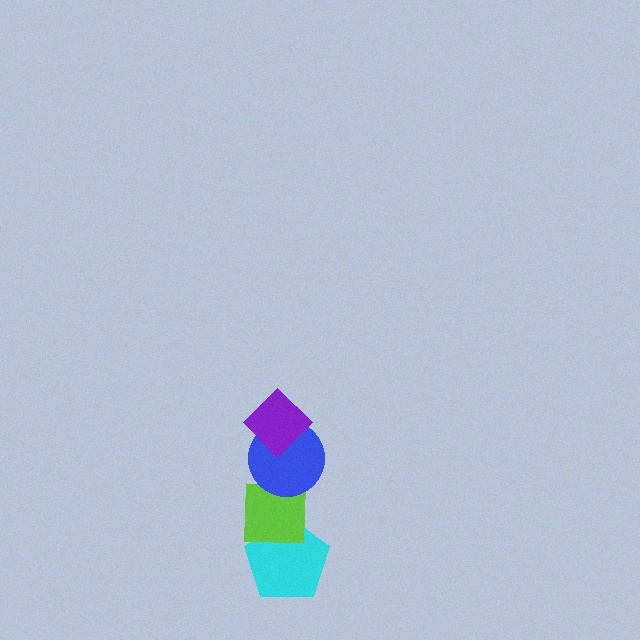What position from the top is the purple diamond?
The purple diamond is 1st from the top.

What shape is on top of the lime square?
The blue circle is on top of the lime square.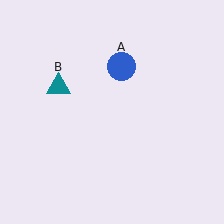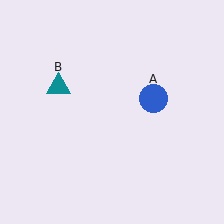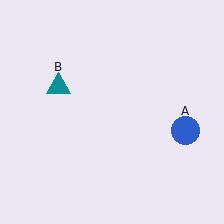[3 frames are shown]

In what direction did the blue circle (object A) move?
The blue circle (object A) moved down and to the right.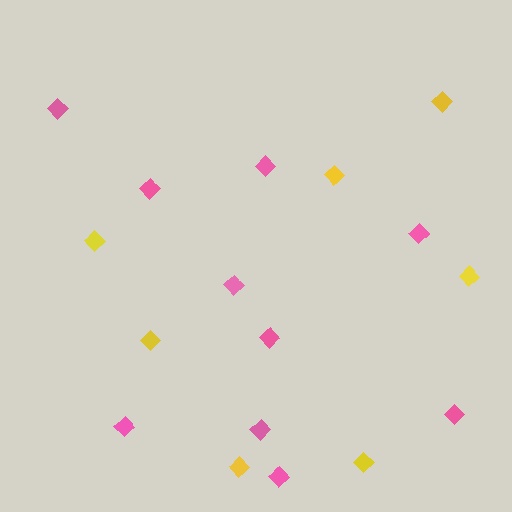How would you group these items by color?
There are 2 groups: one group of pink diamonds (10) and one group of yellow diamonds (7).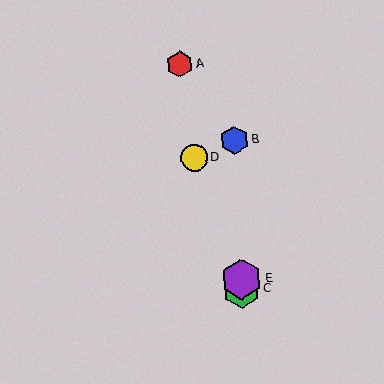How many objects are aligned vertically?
3 objects (B, C, E) are aligned vertically.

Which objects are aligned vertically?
Objects B, C, E are aligned vertically.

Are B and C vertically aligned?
Yes, both are at x≈234.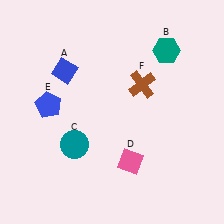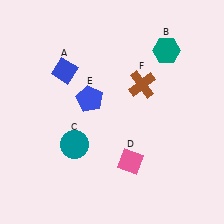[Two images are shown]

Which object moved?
The blue pentagon (E) moved right.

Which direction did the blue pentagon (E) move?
The blue pentagon (E) moved right.